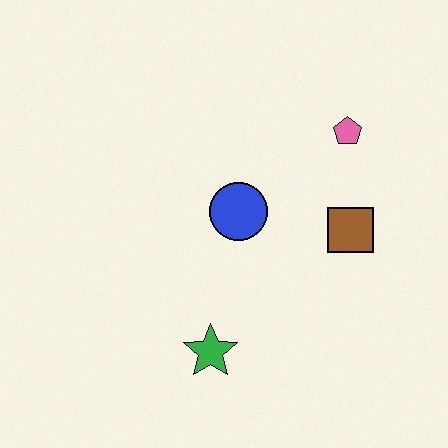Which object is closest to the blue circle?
The brown square is closest to the blue circle.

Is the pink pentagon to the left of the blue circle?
No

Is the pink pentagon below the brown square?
No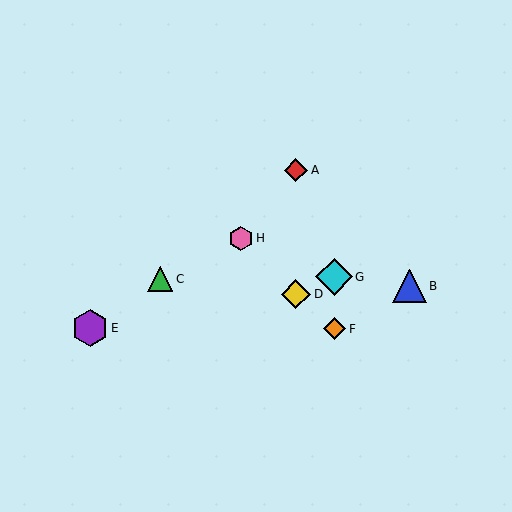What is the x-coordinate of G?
Object G is at x≈334.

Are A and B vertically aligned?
No, A is at x≈296 and B is at x≈410.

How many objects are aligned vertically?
2 objects (A, D) are aligned vertically.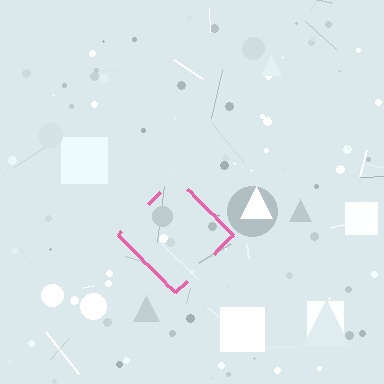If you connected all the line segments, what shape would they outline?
They would outline a diamond.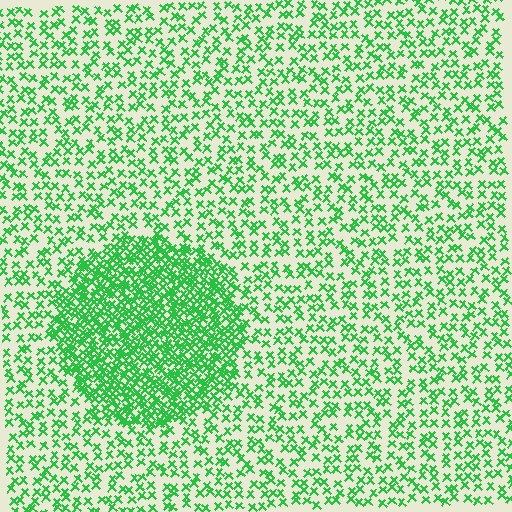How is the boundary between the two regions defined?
The boundary is defined by a change in element density (approximately 2.5x ratio). All elements are the same color, size, and shape.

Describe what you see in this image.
The image contains small green elements arranged at two different densities. A circle-shaped region is visible where the elements are more densely packed than the surrounding area.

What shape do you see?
I see a circle.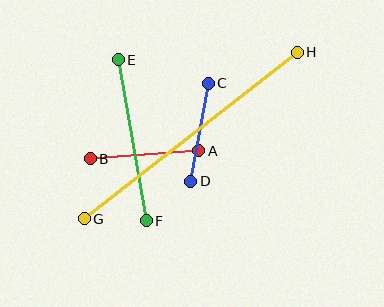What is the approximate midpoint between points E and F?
The midpoint is at approximately (132, 140) pixels.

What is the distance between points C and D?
The distance is approximately 99 pixels.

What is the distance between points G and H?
The distance is approximately 270 pixels.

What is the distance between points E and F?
The distance is approximately 163 pixels.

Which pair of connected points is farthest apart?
Points G and H are farthest apart.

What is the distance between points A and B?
The distance is approximately 108 pixels.